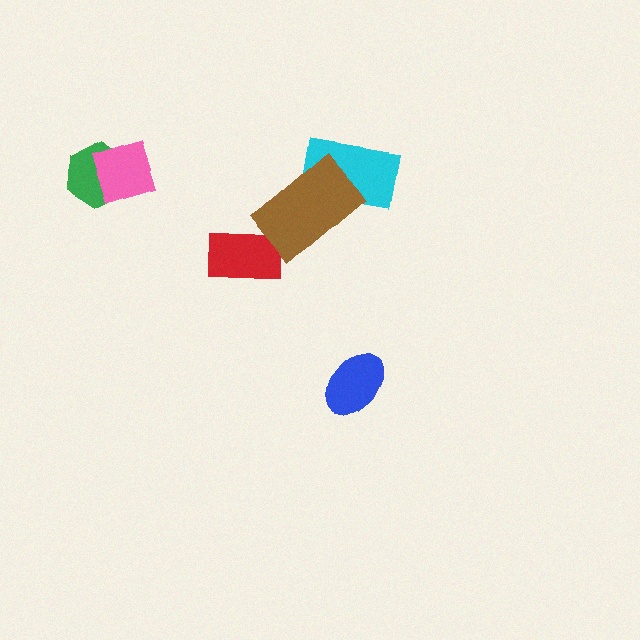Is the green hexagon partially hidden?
Yes, it is partially covered by another shape.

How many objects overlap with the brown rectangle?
1 object overlaps with the brown rectangle.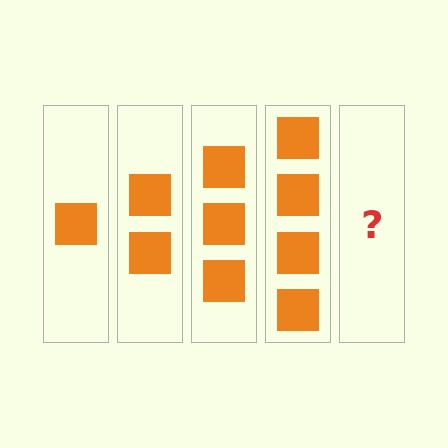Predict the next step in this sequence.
The next step is 5 squares.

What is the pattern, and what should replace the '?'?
The pattern is that each step adds one more square. The '?' should be 5 squares.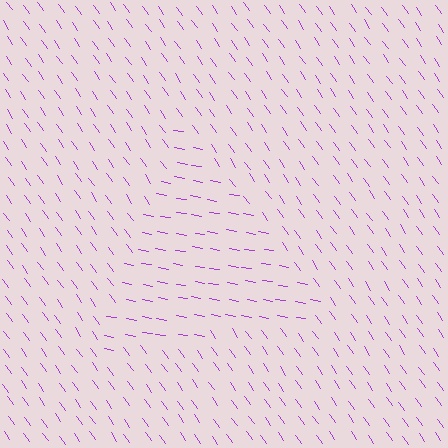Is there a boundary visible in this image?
Yes, there is a texture boundary formed by a change in line orientation.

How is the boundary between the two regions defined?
The boundary is defined purely by a change in line orientation (approximately 45 degrees difference). All lines are the same color and thickness.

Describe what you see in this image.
The image is filled with small purple line segments. A triangle region in the image has lines oriented differently from the surrounding lines, creating a visible texture boundary.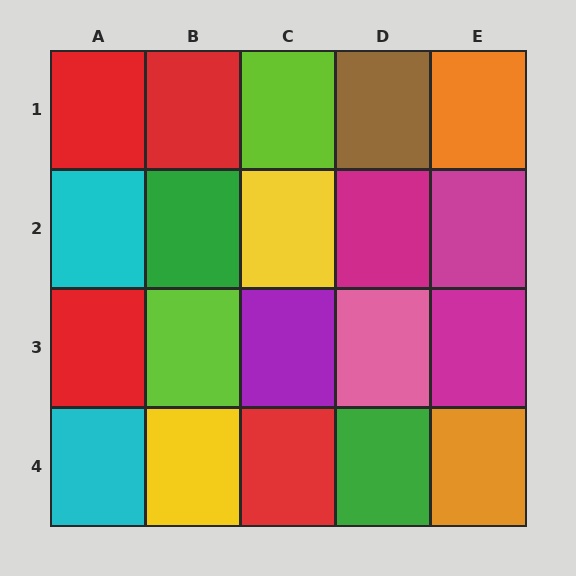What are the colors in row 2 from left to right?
Cyan, green, yellow, magenta, magenta.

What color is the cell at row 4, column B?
Yellow.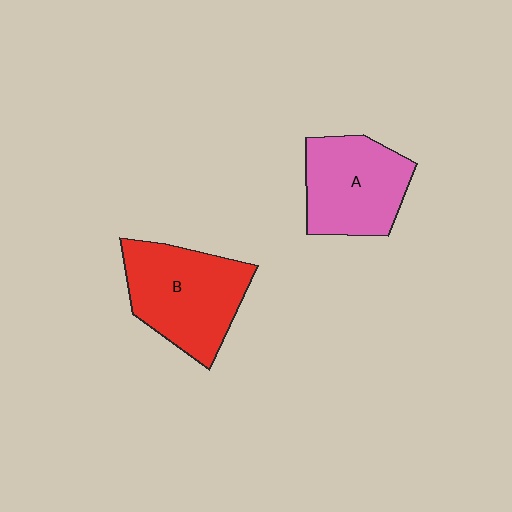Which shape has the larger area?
Shape B (red).